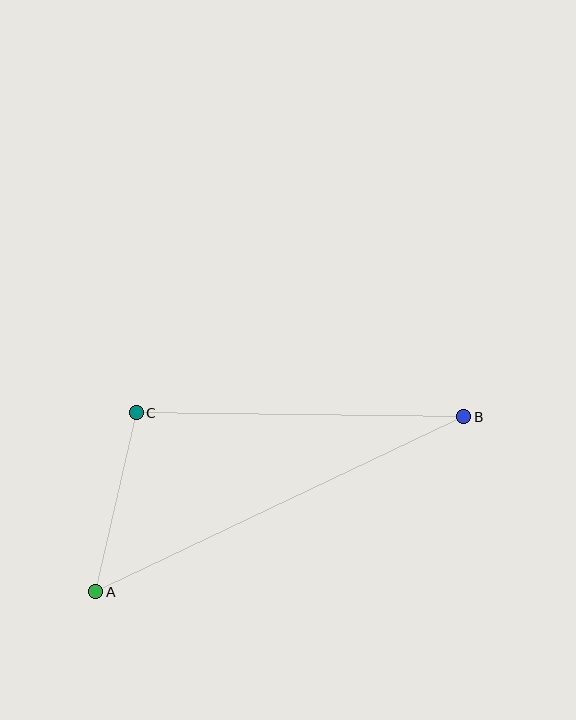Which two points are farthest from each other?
Points A and B are farthest from each other.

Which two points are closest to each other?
Points A and C are closest to each other.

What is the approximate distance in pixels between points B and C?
The distance between B and C is approximately 328 pixels.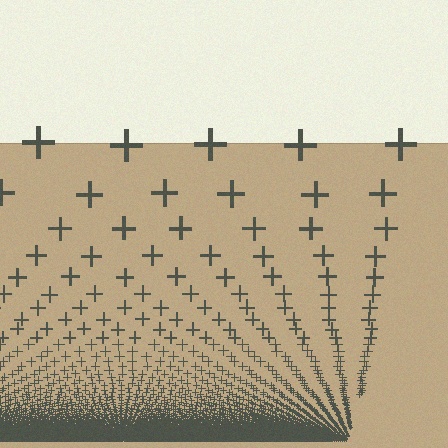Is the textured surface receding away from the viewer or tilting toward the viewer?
The surface appears to tilt toward the viewer. Texture elements get larger and sparser toward the top.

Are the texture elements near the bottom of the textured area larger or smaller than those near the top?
Smaller. The gradient is inverted — elements near the bottom are smaller and denser.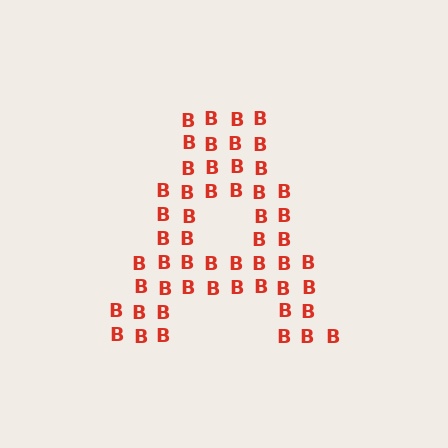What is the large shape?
The large shape is the letter A.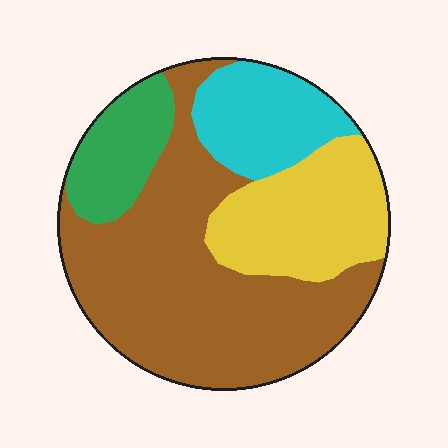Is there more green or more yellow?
Yellow.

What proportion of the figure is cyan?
Cyan takes up about one sixth (1/6) of the figure.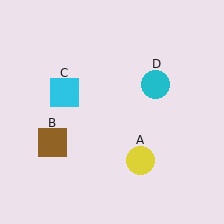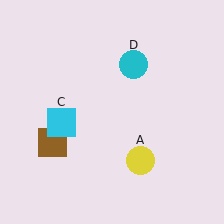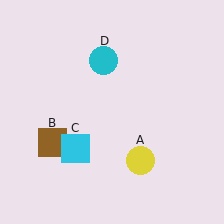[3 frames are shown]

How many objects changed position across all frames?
2 objects changed position: cyan square (object C), cyan circle (object D).